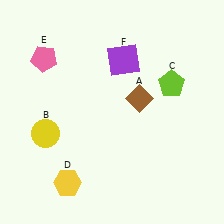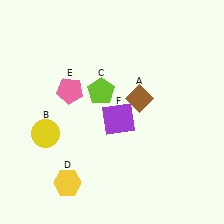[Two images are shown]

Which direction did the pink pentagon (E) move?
The pink pentagon (E) moved down.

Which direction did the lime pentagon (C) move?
The lime pentagon (C) moved left.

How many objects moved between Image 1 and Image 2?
3 objects moved between the two images.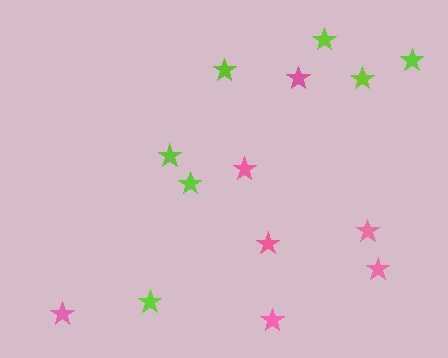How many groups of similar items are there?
There are 2 groups: one group of lime stars (7) and one group of pink stars (7).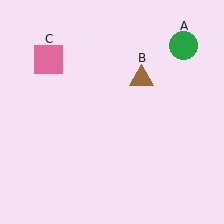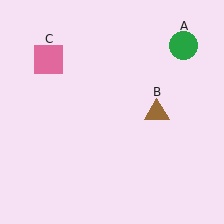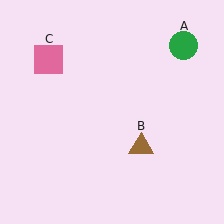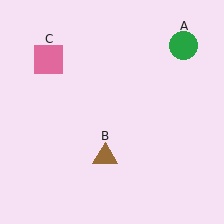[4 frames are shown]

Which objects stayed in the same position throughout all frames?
Green circle (object A) and pink square (object C) remained stationary.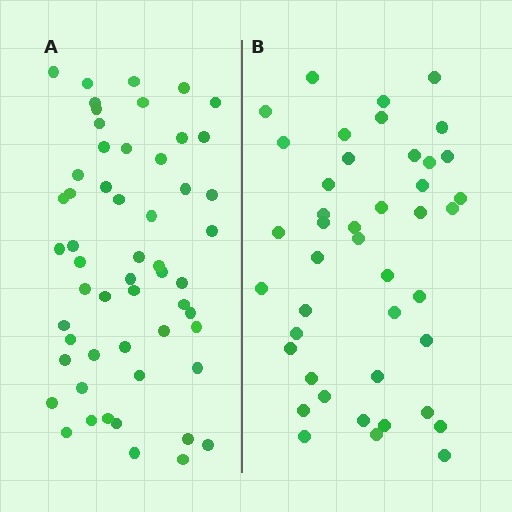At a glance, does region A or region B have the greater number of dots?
Region A (the left region) has more dots.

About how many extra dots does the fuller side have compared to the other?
Region A has roughly 12 or so more dots than region B.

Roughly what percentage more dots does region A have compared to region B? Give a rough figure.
About 30% more.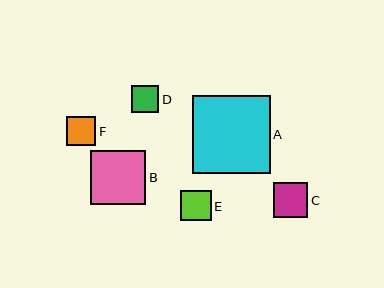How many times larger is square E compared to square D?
Square E is approximately 1.1 times the size of square D.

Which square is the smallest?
Square D is the smallest with a size of approximately 27 pixels.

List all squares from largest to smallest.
From largest to smallest: A, B, C, E, F, D.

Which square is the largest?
Square A is the largest with a size of approximately 78 pixels.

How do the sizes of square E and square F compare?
Square E and square F are approximately the same size.